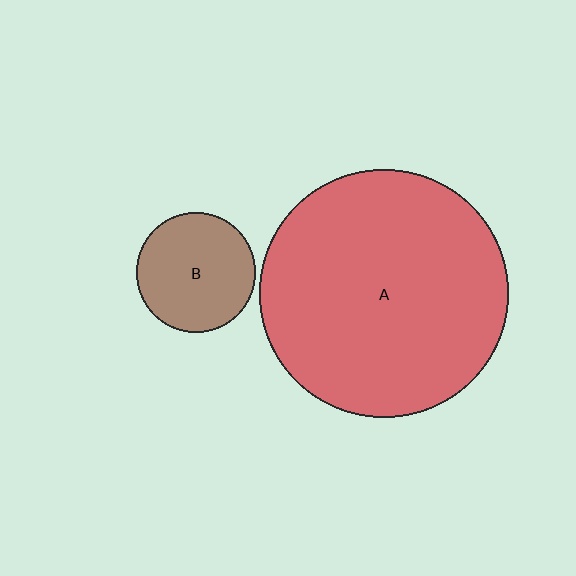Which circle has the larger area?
Circle A (red).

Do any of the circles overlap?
No, none of the circles overlap.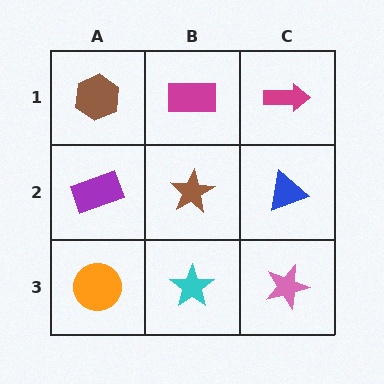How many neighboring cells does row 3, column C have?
2.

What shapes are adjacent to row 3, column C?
A blue triangle (row 2, column C), a cyan star (row 3, column B).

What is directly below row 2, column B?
A cyan star.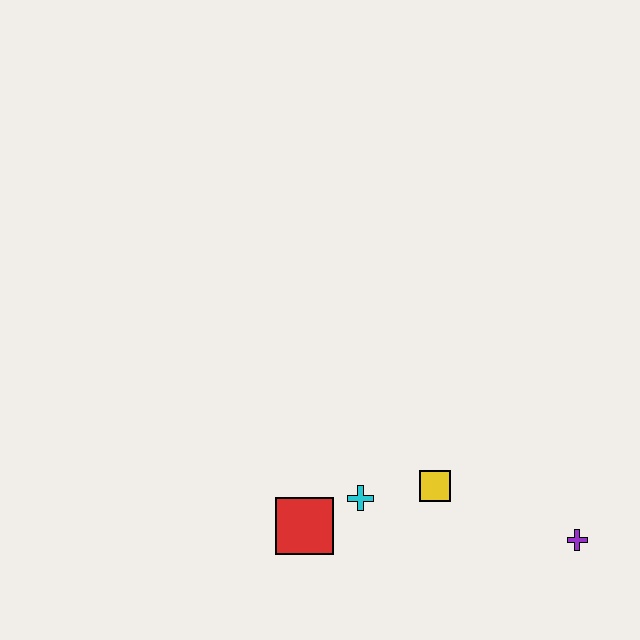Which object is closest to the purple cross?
The yellow square is closest to the purple cross.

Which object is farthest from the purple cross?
The red square is farthest from the purple cross.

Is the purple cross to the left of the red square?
No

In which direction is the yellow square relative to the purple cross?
The yellow square is to the left of the purple cross.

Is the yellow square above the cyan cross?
Yes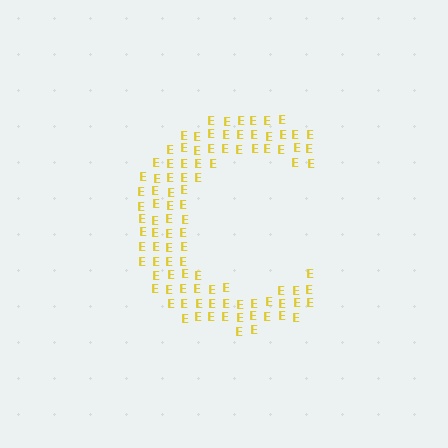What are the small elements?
The small elements are letter E's.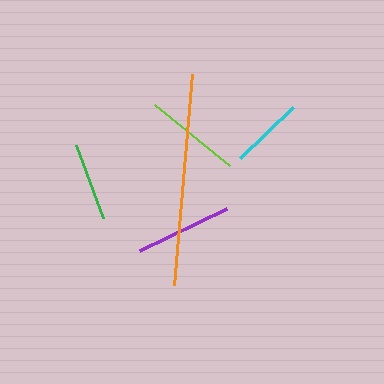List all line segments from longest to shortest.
From longest to shortest: orange, lime, purple, green, cyan.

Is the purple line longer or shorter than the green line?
The purple line is longer than the green line.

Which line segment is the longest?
The orange line is the longest at approximately 212 pixels.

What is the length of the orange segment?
The orange segment is approximately 212 pixels long.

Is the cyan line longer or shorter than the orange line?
The orange line is longer than the cyan line.